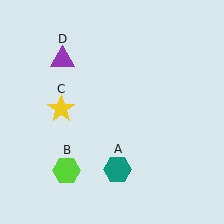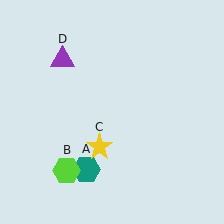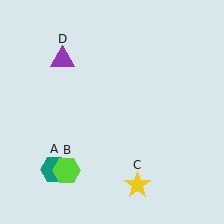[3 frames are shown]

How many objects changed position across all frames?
2 objects changed position: teal hexagon (object A), yellow star (object C).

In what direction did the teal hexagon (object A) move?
The teal hexagon (object A) moved left.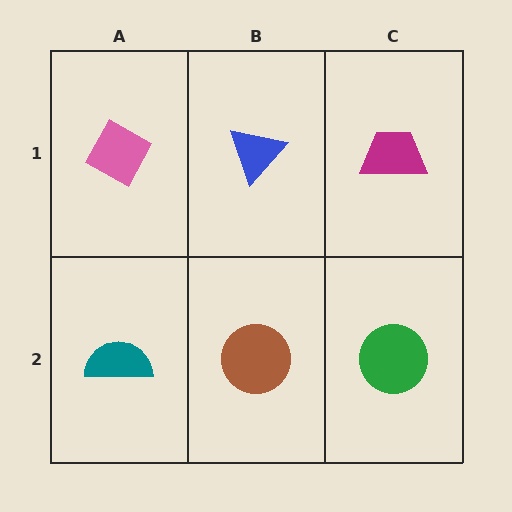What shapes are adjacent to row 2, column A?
A pink diamond (row 1, column A), a brown circle (row 2, column B).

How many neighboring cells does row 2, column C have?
2.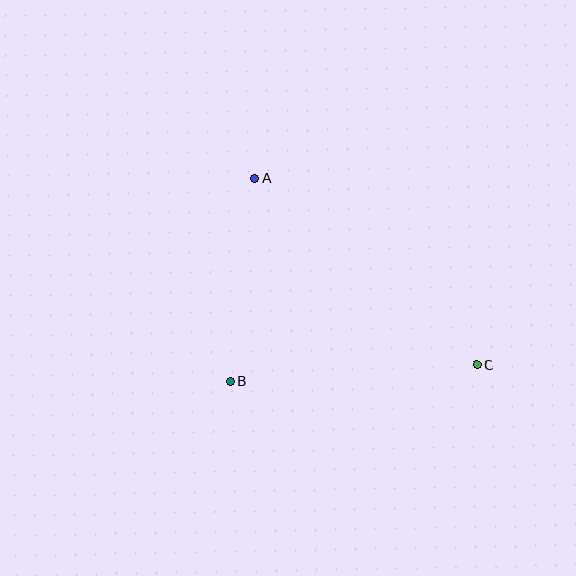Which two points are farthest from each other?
Points A and C are farthest from each other.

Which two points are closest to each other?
Points A and B are closest to each other.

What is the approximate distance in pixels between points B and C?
The distance between B and C is approximately 247 pixels.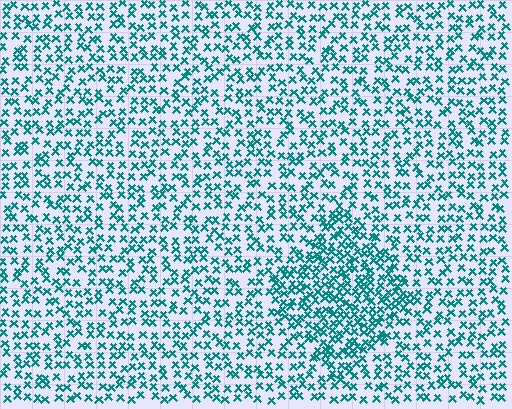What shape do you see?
I see a diamond.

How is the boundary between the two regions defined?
The boundary is defined by a change in element density (approximately 1.8x ratio). All elements are the same color, size, and shape.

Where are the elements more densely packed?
The elements are more densely packed inside the diamond boundary.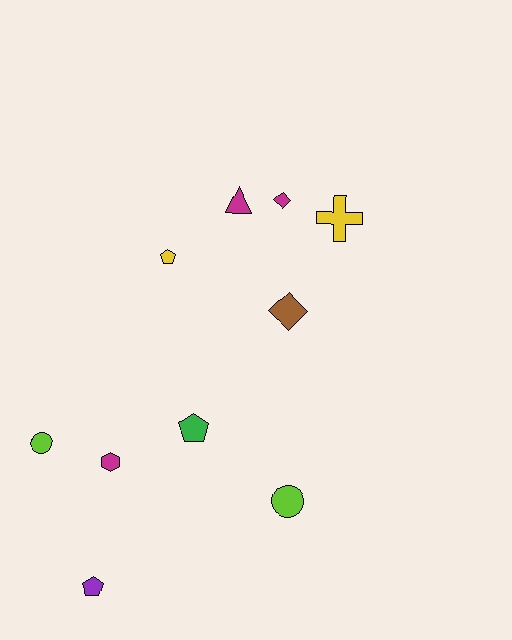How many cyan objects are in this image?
There are no cyan objects.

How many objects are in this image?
There are 10 objects.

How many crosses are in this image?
There is 1 cross.